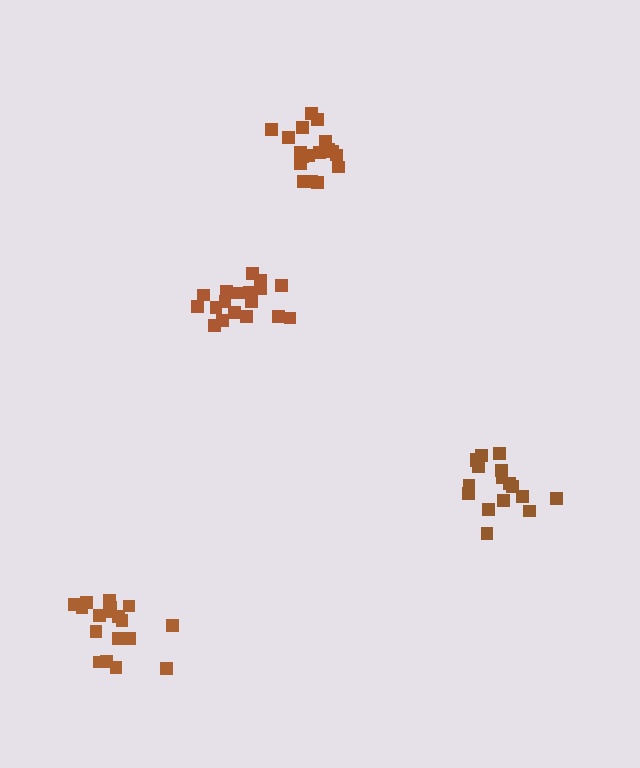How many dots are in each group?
Group 1: 18 dots, Group 2: 18 dots, Group 3: 18 dots, Group 4: 17 dots (71 total).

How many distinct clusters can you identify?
There are 4 distinct clusters.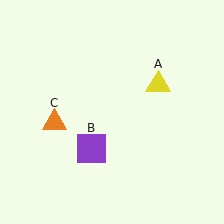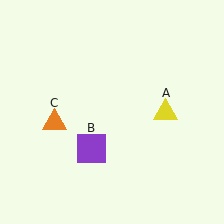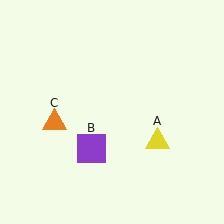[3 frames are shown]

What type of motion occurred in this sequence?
The yellow triangle (object A) rotated clockwise around the center of the scene.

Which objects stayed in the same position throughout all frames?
Purple square (object B) and orange triangle (object C) remained stationary.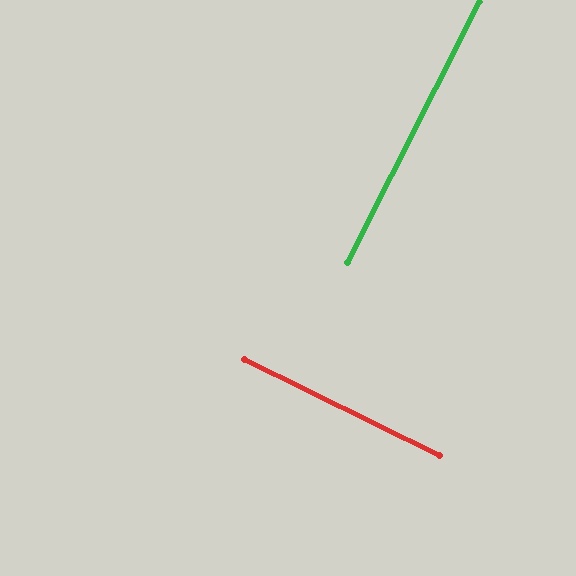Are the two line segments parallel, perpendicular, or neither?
Perpendicular — they meet at approximately 89°.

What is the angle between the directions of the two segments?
Approximately 89 degrees.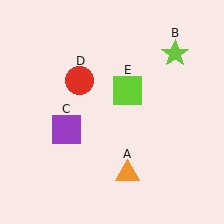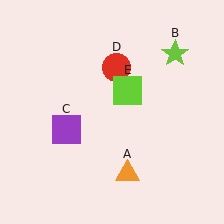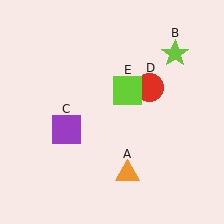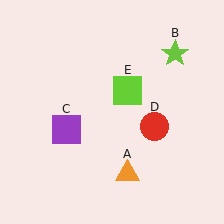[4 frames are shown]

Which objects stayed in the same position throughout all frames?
Orange triangle (object A) and lime star (object B) and purple square (object C) and lime square (object E) remained stationary.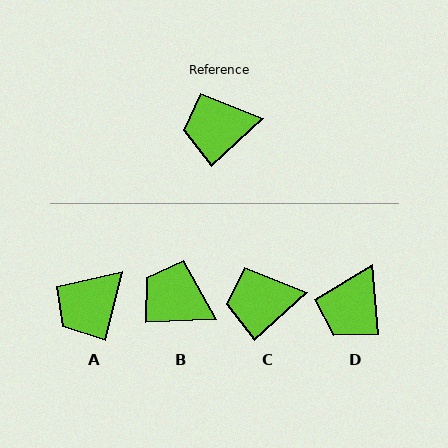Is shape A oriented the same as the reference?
No, it is off by about 34 degrees.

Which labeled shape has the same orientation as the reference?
C.